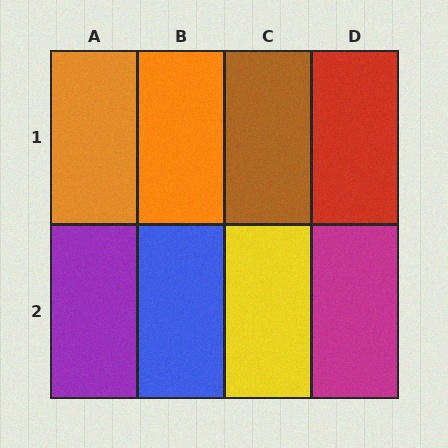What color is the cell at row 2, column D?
Magenta.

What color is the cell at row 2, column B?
Blue.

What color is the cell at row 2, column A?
Purple.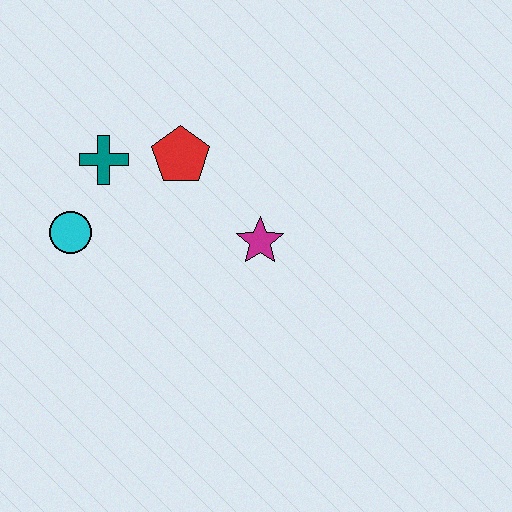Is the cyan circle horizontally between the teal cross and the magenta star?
No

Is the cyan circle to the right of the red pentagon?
No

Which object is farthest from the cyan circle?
The magenta star is farthest from the cyan circle.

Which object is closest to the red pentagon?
The teal cross is closest to the red pentagon.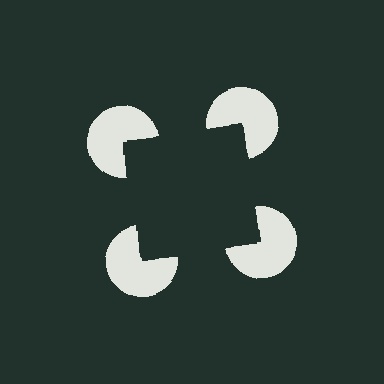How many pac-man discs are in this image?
There are 4 — one at each vertex of the illusory square.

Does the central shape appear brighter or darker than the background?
It typically appears slightly darker than the background, even though no actual brightness change is drawn.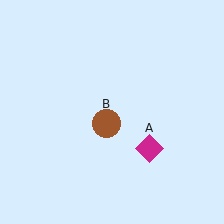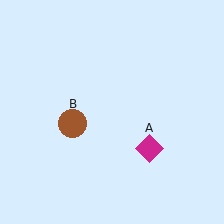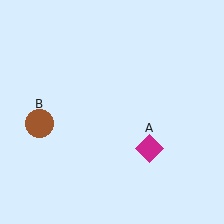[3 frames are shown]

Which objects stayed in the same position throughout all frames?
Magenta diamond (object A) remained stationary.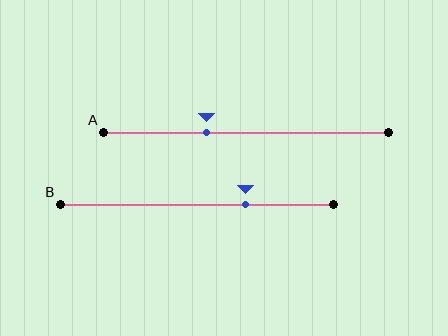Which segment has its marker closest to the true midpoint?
Segment A has its marker closest to the true midpoint.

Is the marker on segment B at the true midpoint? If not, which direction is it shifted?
No, the marker on segment B is shifted to the right by about 18% of the segment length.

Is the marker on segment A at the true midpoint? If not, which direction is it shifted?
No, the marker on segment A is shifted to the left by about 14% of the segment length.